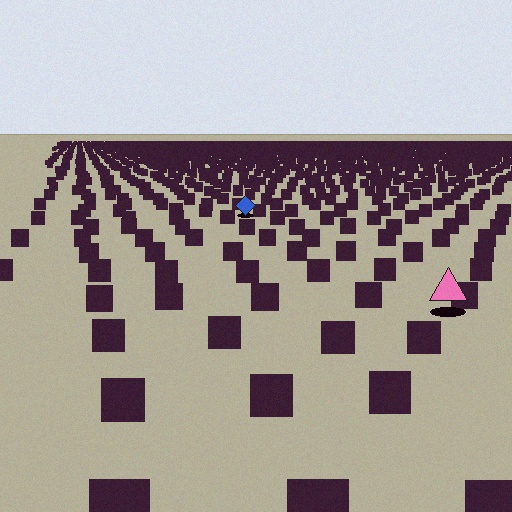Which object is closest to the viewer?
The pink triangle is closest. The texture marks near it are larger and more spread out.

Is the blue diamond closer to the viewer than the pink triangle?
No. The pink triangle is closer — you can tell from the texture gradient: the ground texture is coarser near it.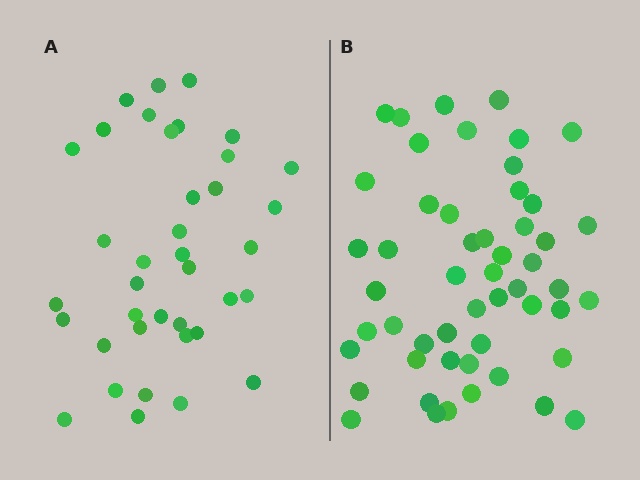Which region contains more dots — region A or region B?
Region B (the right region) has more dots.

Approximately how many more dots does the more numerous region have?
Region B has approximately 15 more dots than region A.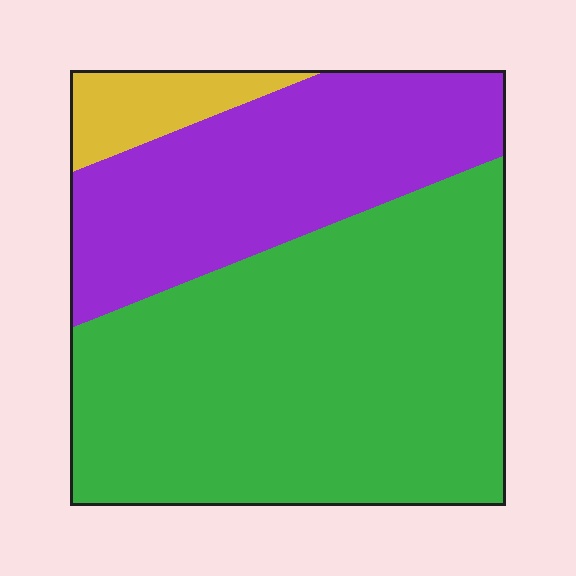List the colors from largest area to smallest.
From largest to smallest: green, purple, yellow.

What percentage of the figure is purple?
Purple covers roughly 30% of the figure.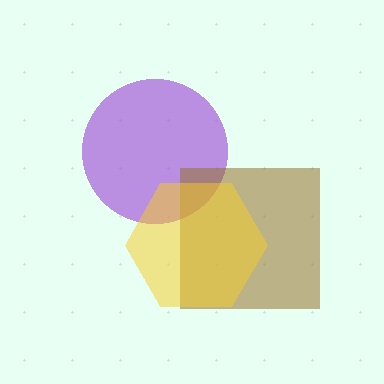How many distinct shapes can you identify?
There are 3 distinct shapes: a purple circle, a brown square, a yellow hexagon.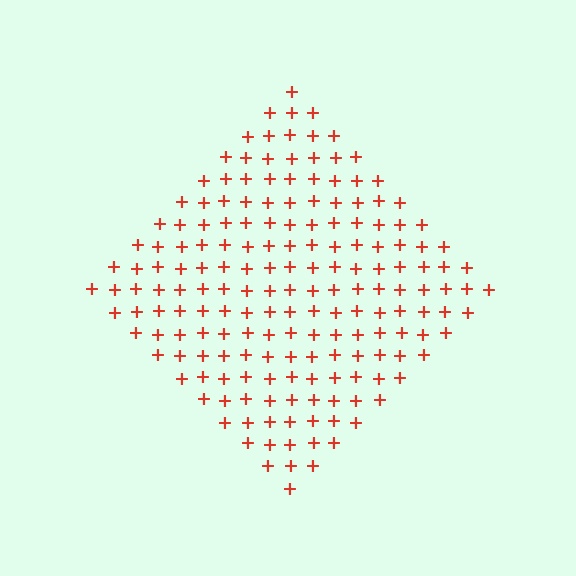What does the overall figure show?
The overall figure shows a diamond.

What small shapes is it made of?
It is made of small plus signs.